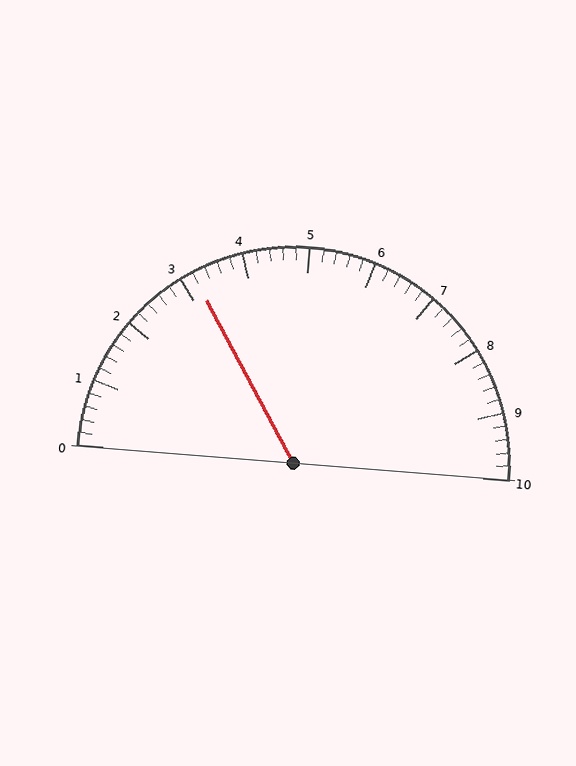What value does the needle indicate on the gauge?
The needle indicates approximately 3.2.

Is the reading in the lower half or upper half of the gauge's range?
The reading is in the lower half of the range (0 to 10).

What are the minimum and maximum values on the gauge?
The gauge ranges from 0 to 10.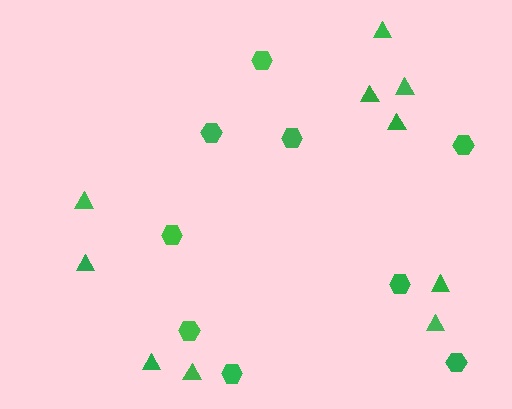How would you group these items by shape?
There are 2 groups: one group of hexagons (9) and one group of triangles (10).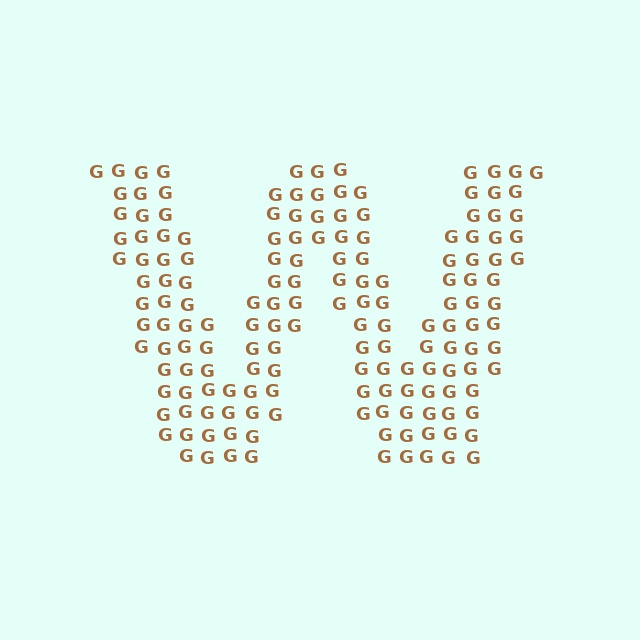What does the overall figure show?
The overall figure shows the letter W.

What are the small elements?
The small elements are letter G's.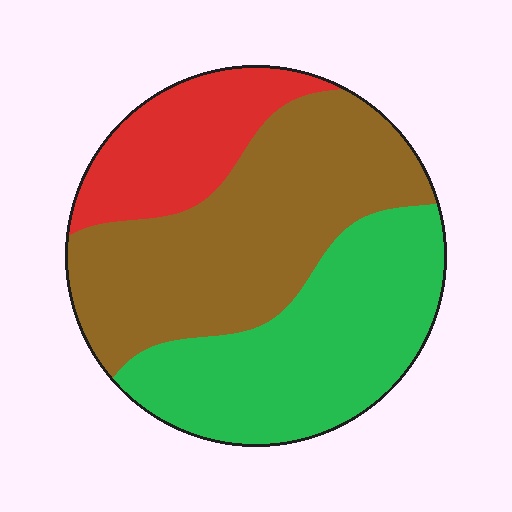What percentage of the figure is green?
Green takes up between a third and a half of the figure.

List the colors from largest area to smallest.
From largest to smallest: brown, green, red.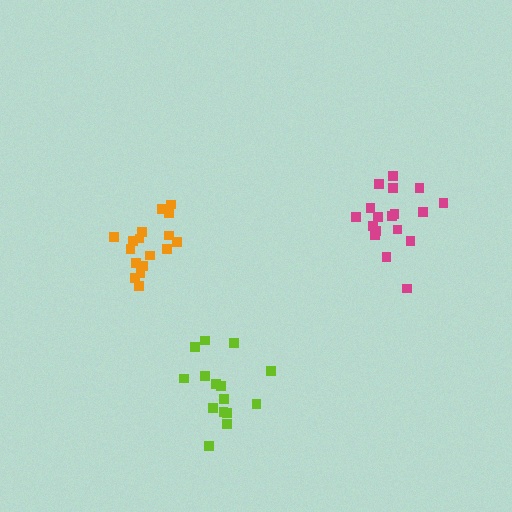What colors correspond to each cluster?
The clusters are colored: magenta, orange, lime.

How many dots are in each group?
Group 1: 18 dots, Group 2: 17 dots, Group 3: 15 dots (50 total).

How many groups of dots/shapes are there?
There are 3 groups.